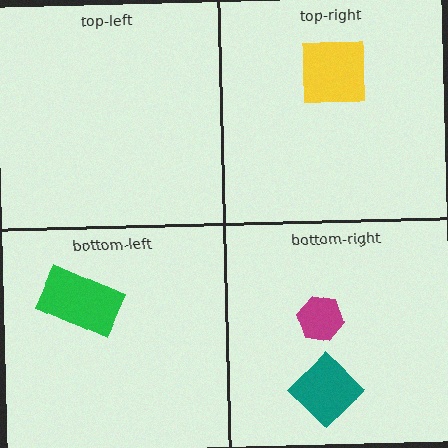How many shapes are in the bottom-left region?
1.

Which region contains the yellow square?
The top-right region.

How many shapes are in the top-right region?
1.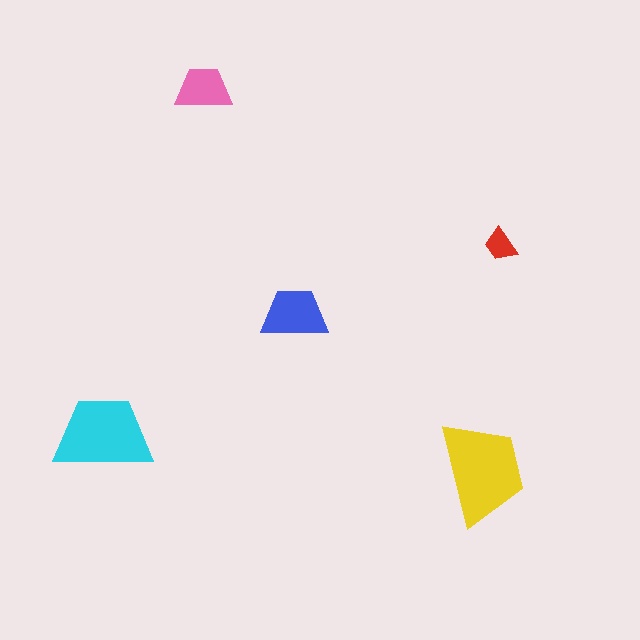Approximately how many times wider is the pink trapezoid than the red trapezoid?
About 1.5 times wider.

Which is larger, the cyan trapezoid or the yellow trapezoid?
The yellow one.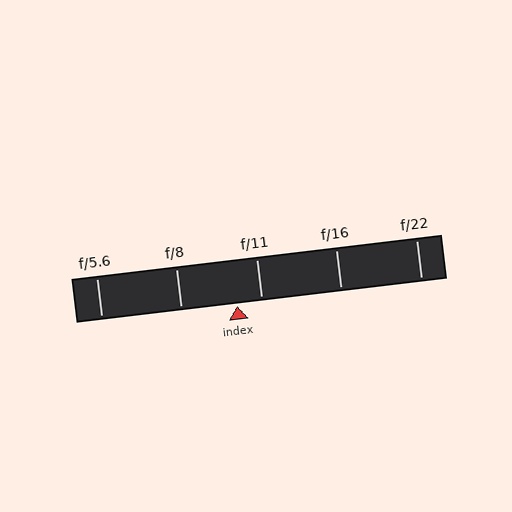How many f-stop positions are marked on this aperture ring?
There are 5 f-stop positions marked.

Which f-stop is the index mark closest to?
The index mark is closest to f/11.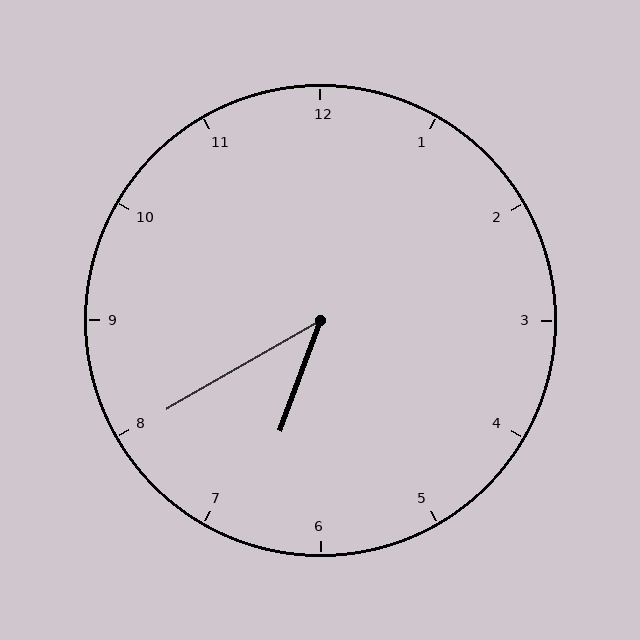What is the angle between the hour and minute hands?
Approximately 40 degrees.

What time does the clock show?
6:40.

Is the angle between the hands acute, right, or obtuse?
It is acute.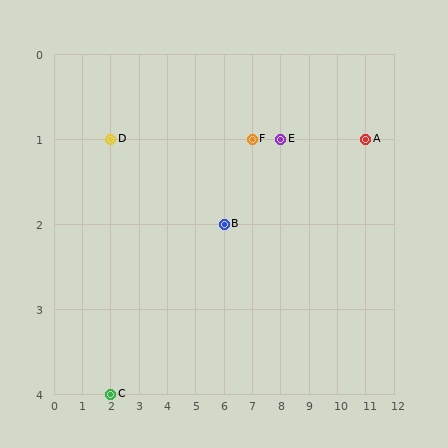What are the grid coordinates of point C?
Point C is at grid coordinates (2, 4).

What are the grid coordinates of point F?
Point F is at grid coordinates (7, 1).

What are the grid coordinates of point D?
Point D is at grid coordinates (2, 1).